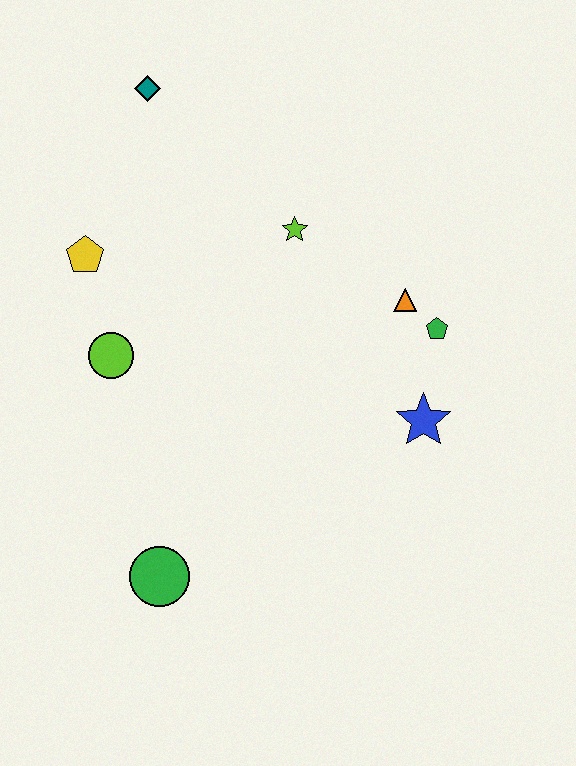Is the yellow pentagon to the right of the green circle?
No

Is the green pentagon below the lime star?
Yes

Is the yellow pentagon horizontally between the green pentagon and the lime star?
No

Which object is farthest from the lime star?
The green circle is farthest from the lime star.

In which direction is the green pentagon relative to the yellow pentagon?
The green pentagon is to the right of the yellow pentagon.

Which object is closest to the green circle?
The lime circle is closest to the green circle.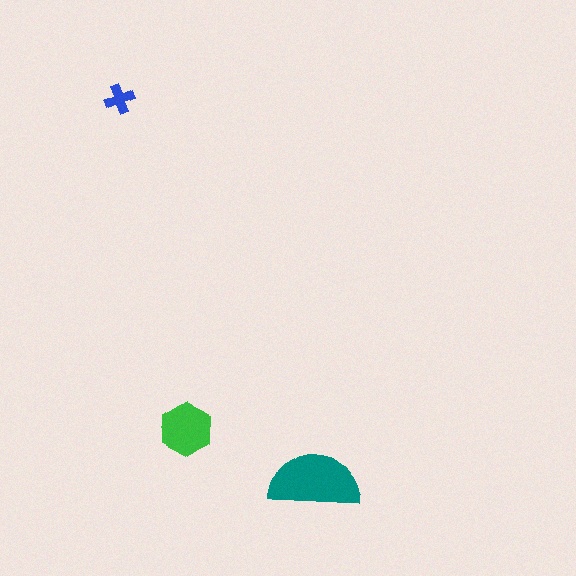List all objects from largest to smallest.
The teal semicircle, the green hexagon, the blue cross.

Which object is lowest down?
The teal semicircle is bottommost.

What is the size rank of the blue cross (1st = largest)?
3rd.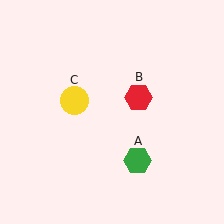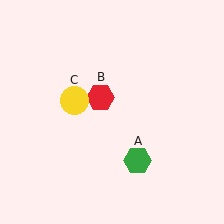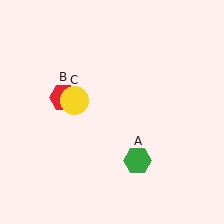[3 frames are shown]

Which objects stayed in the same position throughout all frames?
Green hexagon (object A) and yellow circle (object C) remained stationary.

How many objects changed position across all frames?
1 object changed position: red hexagon (object B).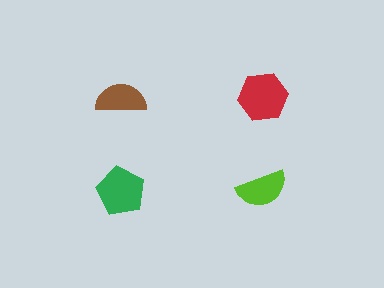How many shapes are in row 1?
2 shapes.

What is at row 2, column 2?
A lime semicircle.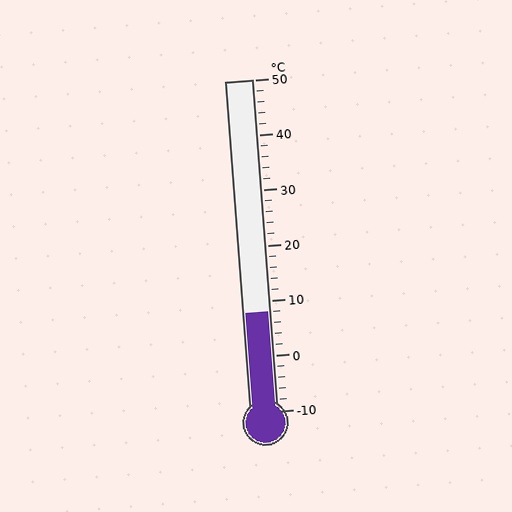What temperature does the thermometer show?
The thermometer shows approximately 8°C.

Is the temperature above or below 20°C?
The temperature is below 20°C.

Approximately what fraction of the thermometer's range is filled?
The thermometer is filled to approximately 30% of its range.